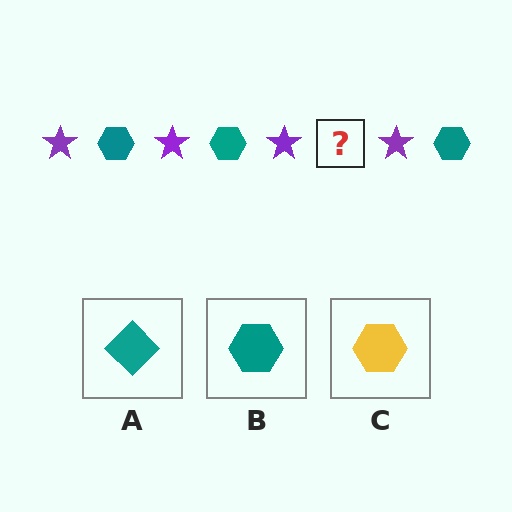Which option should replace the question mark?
Option B.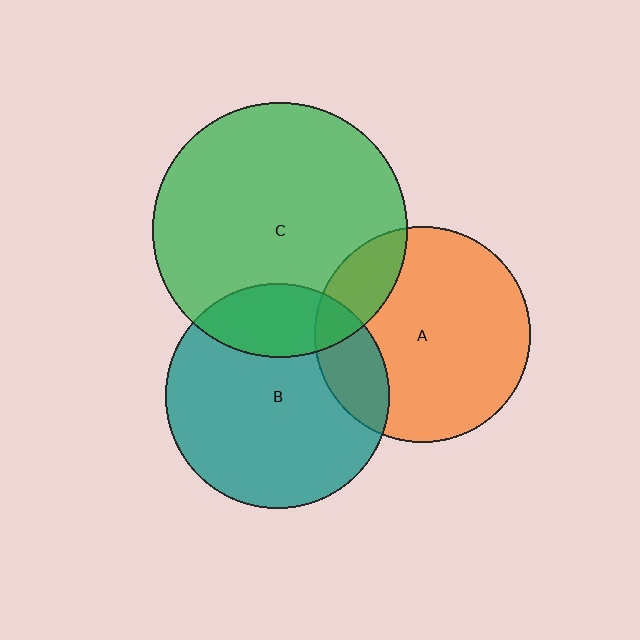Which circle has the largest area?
Circle C (green).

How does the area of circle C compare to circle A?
Approximately 1.4 times.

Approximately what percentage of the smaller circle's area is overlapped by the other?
Approximately 20%.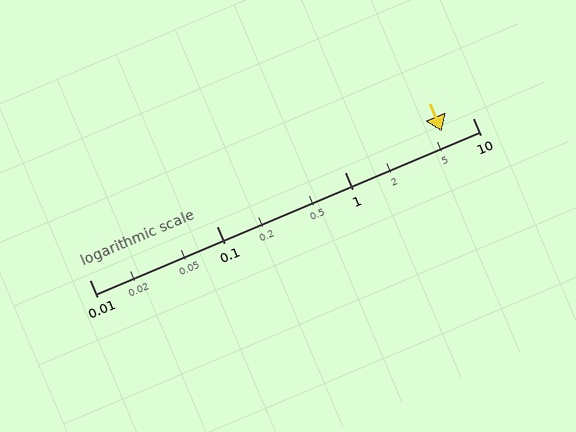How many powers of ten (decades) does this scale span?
The scale spans 3 decades, from 0.01 to 10.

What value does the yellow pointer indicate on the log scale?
The pointer indicates approximately 5.7.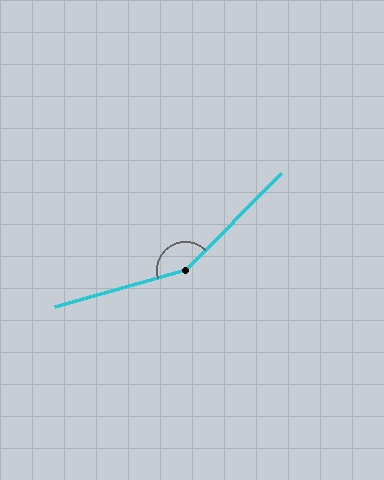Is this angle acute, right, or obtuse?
It is obtuse.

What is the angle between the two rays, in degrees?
Approximately 151 degrees.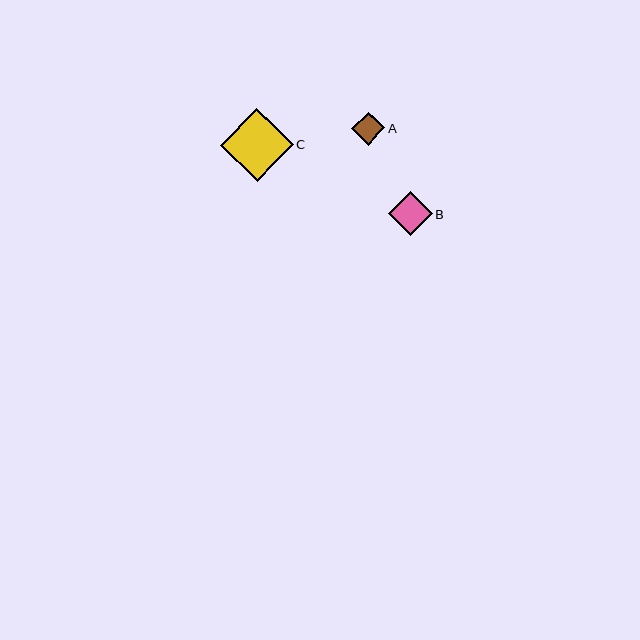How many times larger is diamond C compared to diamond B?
Diamond C is approximately 1.7 times the size of diamond B.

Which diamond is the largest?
Diamond C is the largest with a size of approximately 73 pixels.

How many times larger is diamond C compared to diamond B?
Diamond C is approximately 1.7 times the size of diamond B.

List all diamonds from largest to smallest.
From largest to smallest: C, B, A.